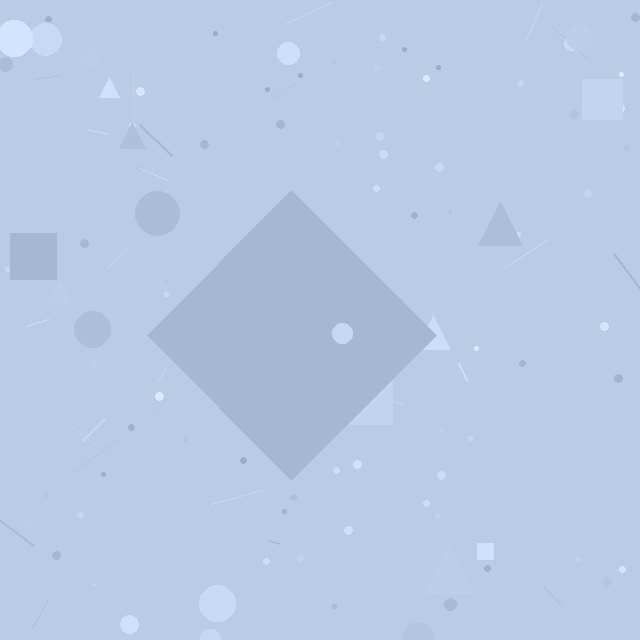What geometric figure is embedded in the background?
A diamond is embedded in the background.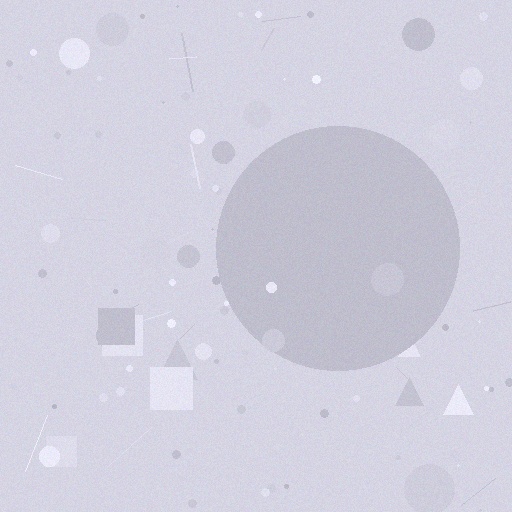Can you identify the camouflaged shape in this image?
The camouflaged shape is a circle.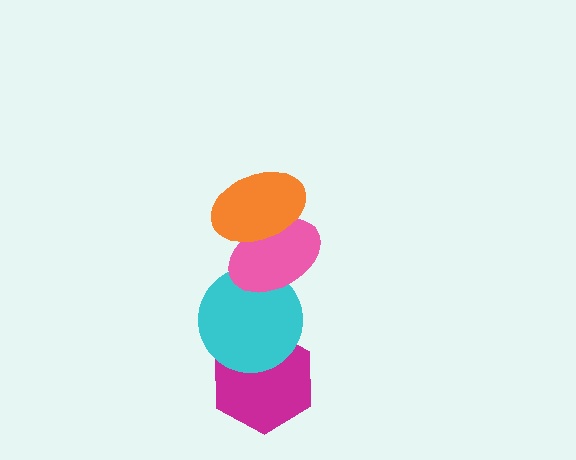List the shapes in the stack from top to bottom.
From top to bottom: the orange ellipse, the pink ellipse, the cyan circle, the magenta hexagon.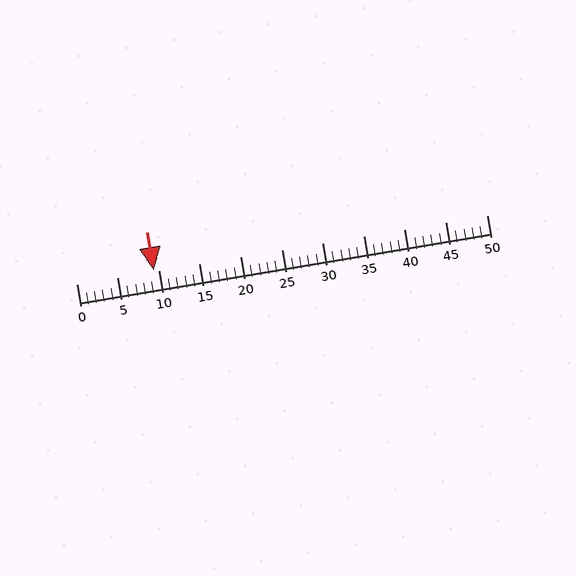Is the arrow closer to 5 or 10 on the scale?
The arrow is closer to 10.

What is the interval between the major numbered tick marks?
The major tick marks are spaced 5 units apart.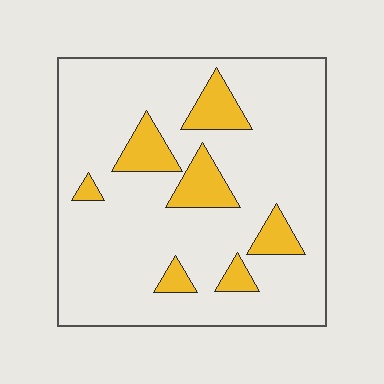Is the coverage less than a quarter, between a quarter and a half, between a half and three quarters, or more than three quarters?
Less than a quarter.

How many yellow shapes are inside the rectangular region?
7.